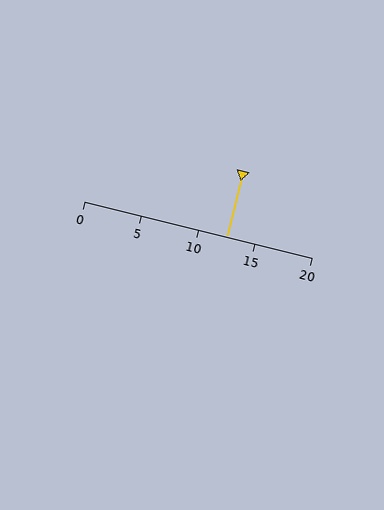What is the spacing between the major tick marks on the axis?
The major ticks are spaced 5 apart.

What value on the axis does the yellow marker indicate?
The marker indicates approximately 12.5.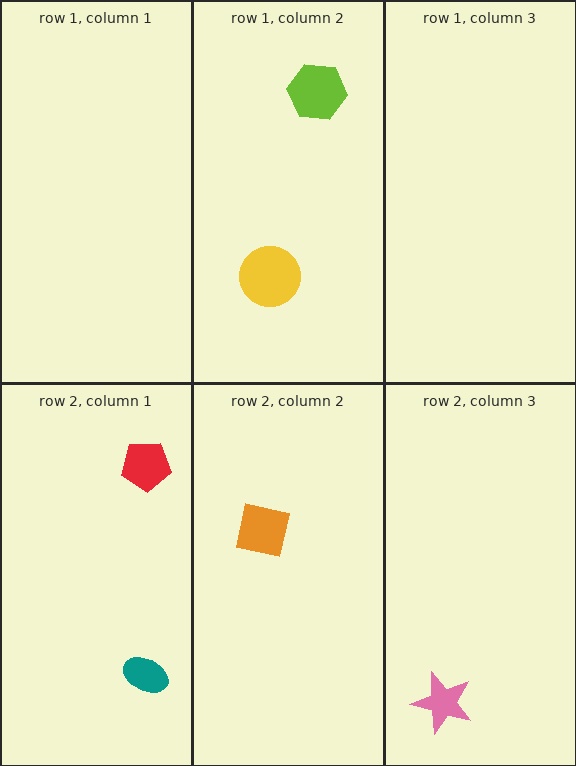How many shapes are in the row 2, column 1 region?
2.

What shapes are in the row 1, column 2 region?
The yellow circle, the lime hexagon.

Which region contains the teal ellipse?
The row 2, column 1 region.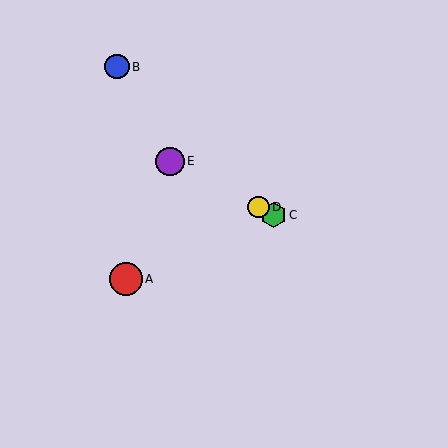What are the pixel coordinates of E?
Object E is at (170, 161).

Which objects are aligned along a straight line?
Objects C, D, E are aligned along a straight line.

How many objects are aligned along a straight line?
3 objects (C, D, E) are aligned along a straight line.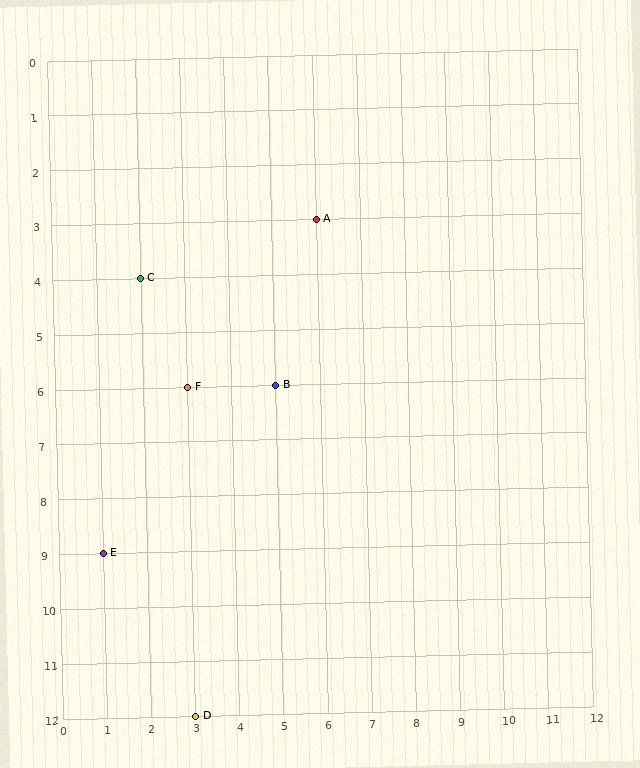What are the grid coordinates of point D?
Point D is at grid coordinates (3, 12).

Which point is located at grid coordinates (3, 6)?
Point F is at (3, 6).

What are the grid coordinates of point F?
Point F is at grid coordinates (3, 6).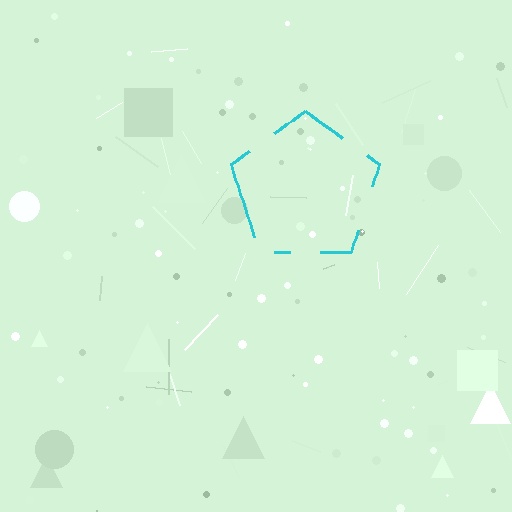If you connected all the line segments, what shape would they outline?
They would outline a pentagon.